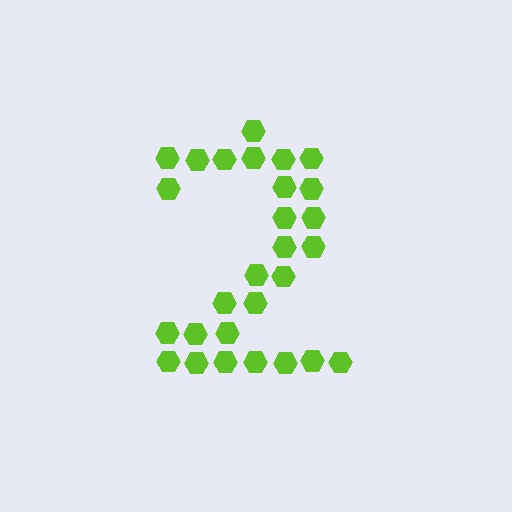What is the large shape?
The large shape is the digit 2.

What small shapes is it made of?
It is made of small hexagons.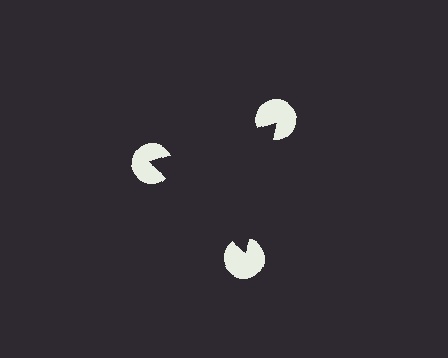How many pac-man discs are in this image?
There are 3 — one at each vertex of the illusory triangle.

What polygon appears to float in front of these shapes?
An illusory triangle — its edges are inferred from the aligned wedge cuts in the pac-man discs, not physically drawn.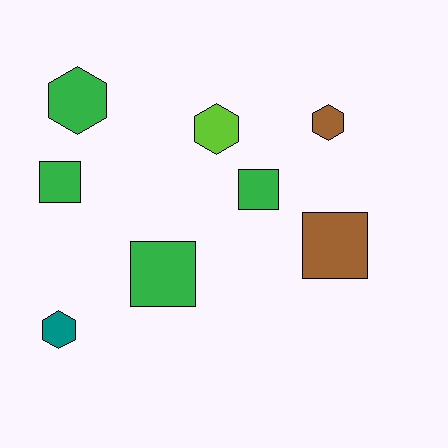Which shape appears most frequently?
Square, with 4 objects.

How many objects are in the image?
There are 8 objects.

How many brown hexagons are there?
There is 1 brown hexagon.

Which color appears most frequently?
Green, with 4 objects.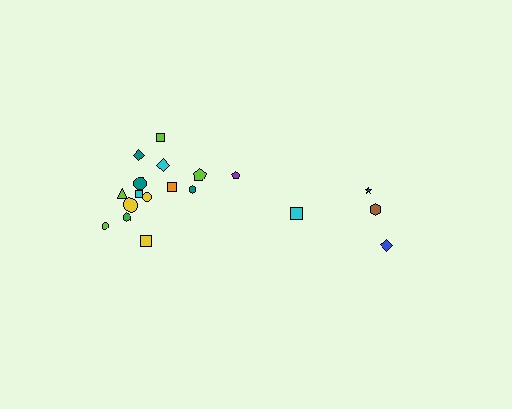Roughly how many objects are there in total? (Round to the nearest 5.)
Roughly 20 objects in total.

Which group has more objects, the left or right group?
The left group.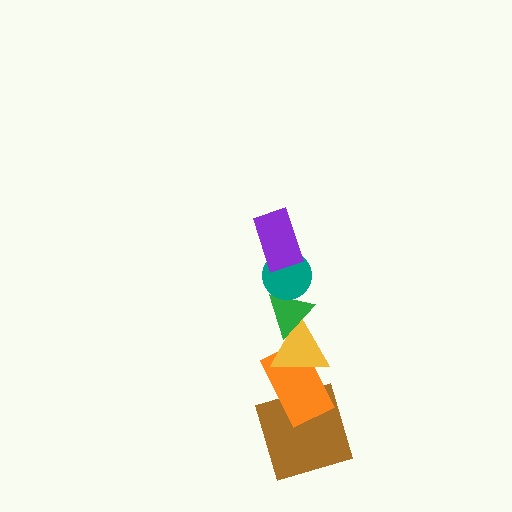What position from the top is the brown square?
The brown square is 6th from the top.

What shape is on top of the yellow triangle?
The green triangle is on top of the yellow triangle.